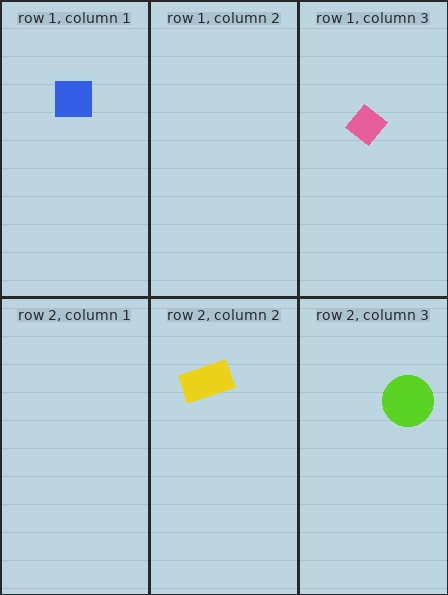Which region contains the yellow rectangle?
The row 2, column 2 region.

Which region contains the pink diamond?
The row 1, column 3 region.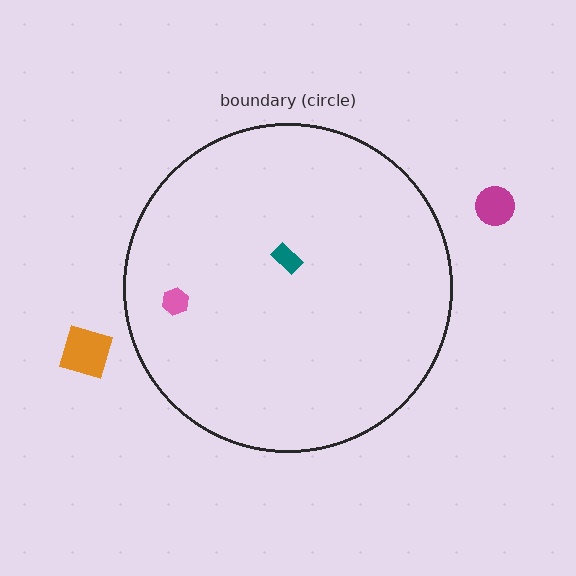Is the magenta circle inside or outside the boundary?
Outside.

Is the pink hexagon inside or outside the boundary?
Inside.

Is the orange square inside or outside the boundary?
Outside.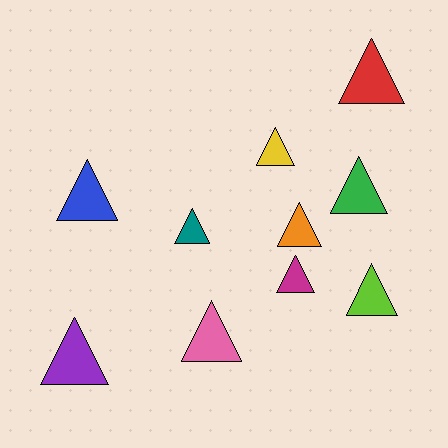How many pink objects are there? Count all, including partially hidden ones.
There is 1 pink object.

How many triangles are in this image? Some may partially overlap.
There are 10 triangles.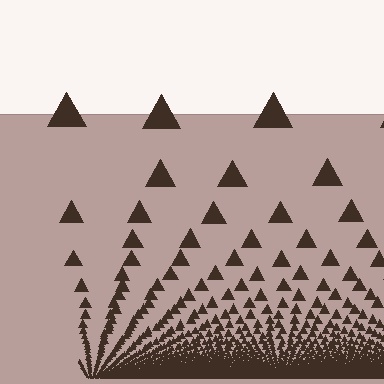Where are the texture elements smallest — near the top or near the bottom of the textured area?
Near the bottom.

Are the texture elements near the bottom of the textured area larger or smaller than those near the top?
Smaller. The gradient is inverted — elements near the bottom are smaller and denser.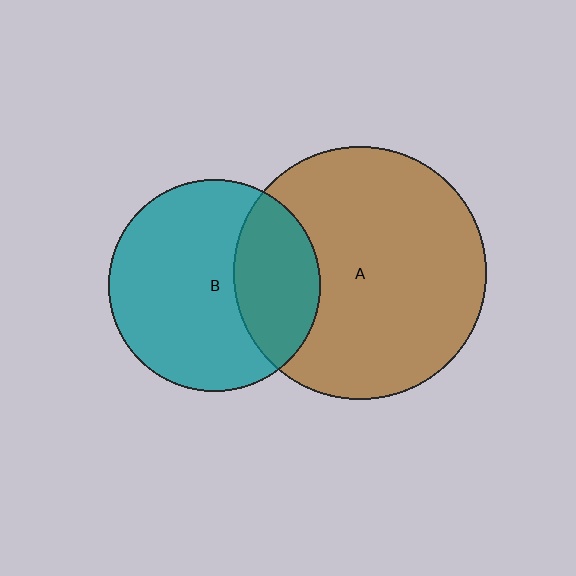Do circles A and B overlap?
Yes.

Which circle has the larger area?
Circle A (brown).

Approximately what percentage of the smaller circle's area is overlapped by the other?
Approximately 30%.